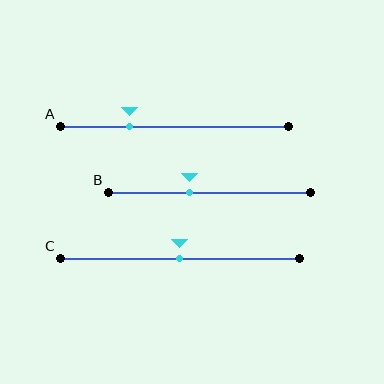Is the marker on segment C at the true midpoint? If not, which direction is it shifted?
Yes, the marker on segment C is at the true midpoint.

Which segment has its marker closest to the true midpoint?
Segment C has its marker closest to the true midpoint.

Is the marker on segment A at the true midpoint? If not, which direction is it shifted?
No, the marker on segment A is shifted to the left by about 19% of the segment length.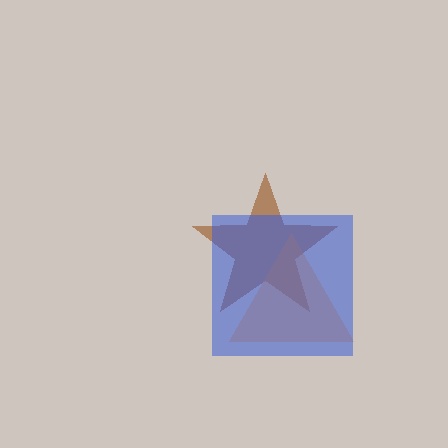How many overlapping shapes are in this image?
There are 3 overlapping shapes in the image.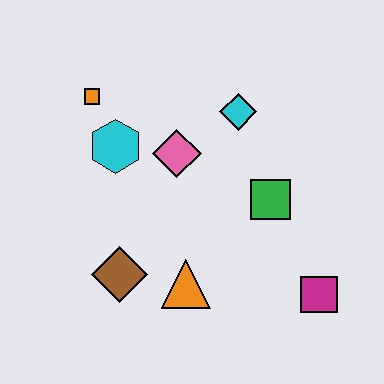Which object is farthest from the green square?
The orange square is farthest from the green square.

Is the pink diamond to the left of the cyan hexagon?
No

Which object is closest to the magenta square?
The green square is closest to the magenta square.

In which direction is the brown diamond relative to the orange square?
The brown diamond is below the orange square.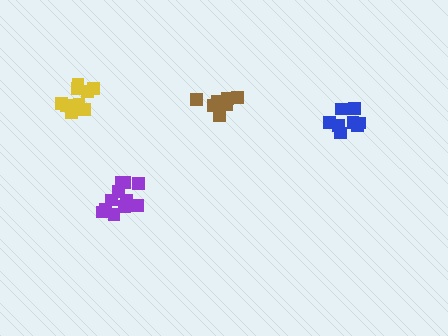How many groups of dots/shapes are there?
There are 4 groups.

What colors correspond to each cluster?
The clusters are colored: blue, purple, brown, yellow.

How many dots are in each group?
Group 1: 8 dots, Group 2: 11 dots, Group 3: 8 dots, Group 4: 10 dots (37 total).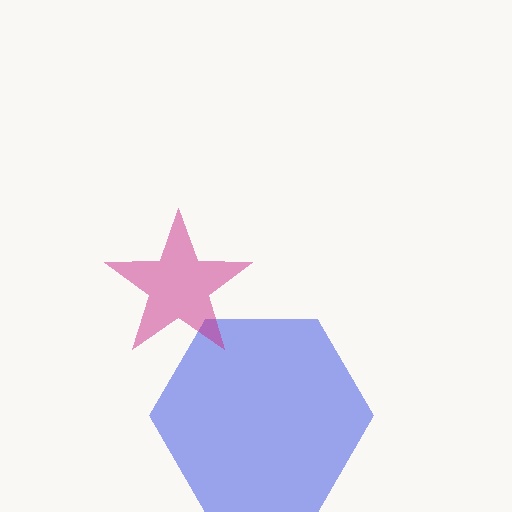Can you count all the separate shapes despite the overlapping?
Yes, there are 2 separate shapes.